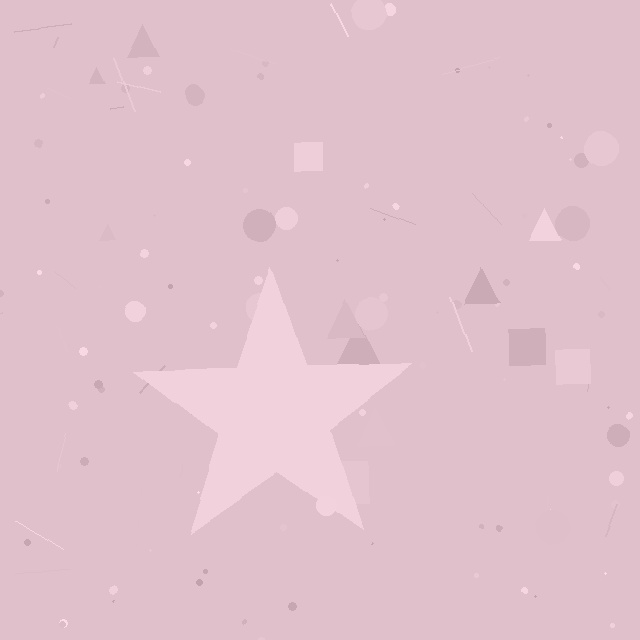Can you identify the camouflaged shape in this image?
The camouflaged shape is a star.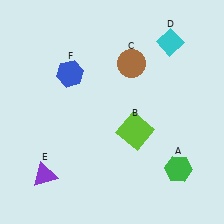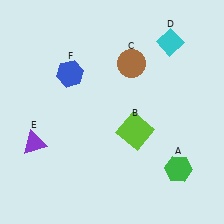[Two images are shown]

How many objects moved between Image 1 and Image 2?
1 object moved between the two images.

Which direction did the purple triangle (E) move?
The purple triangle (E) moved up.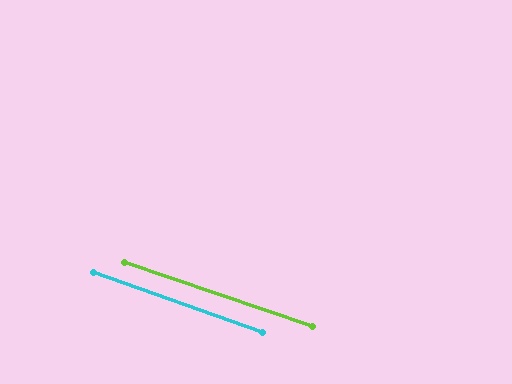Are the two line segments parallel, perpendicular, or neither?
Parallel — their directions differ by only 0.8°.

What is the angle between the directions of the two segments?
Approximately 1 degree.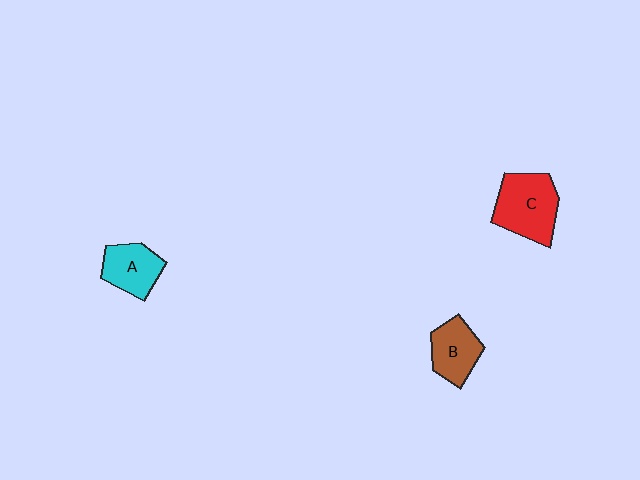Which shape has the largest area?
Shape C (red).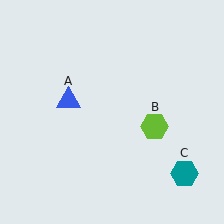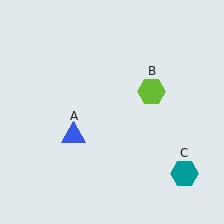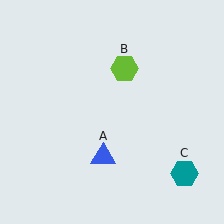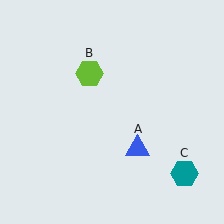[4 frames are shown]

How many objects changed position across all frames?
2 objects changed position: blue triangle (object A), lime hexagon (object B).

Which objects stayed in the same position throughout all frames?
Teal hexagon (object C) remained stationary.